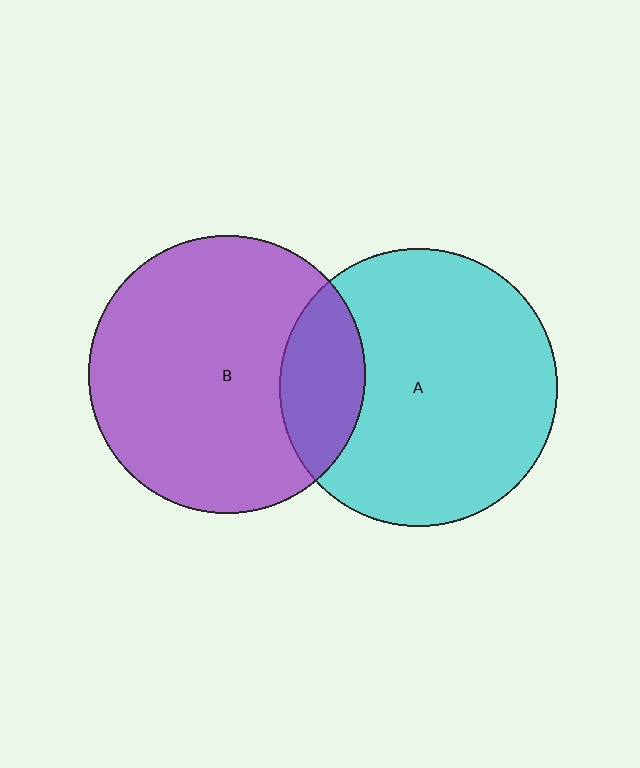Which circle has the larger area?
Circle A (cyan).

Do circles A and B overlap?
Yes.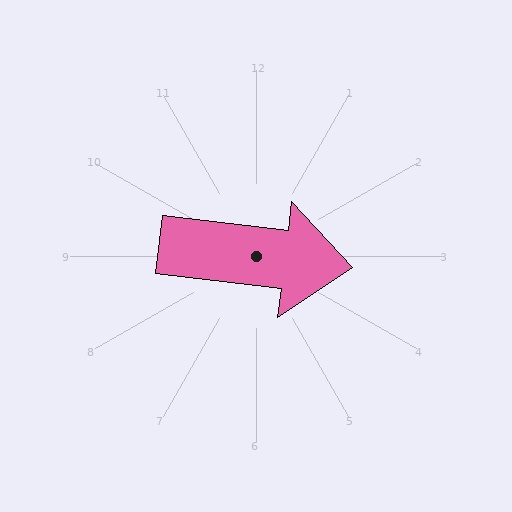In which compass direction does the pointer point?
East.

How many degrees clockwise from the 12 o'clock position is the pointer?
Approximately 97 degrees.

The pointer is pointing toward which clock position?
Roughly 3 o'clock.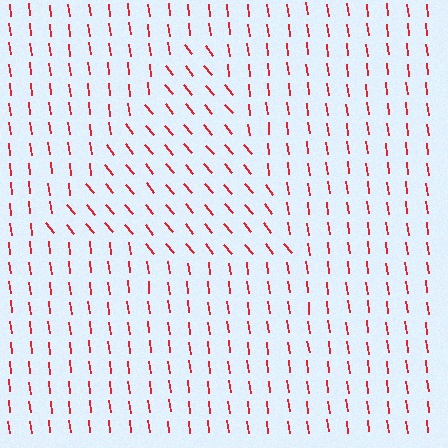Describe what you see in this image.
The image is filled with small red line segments. A triangle region in the image has lines oriented differently from the surrounding lines, creating a visible texture boundary.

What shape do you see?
I see a triangle.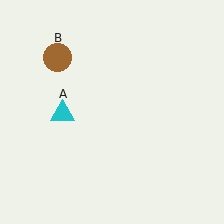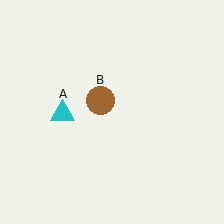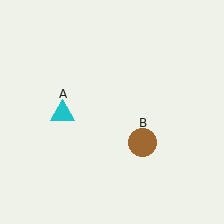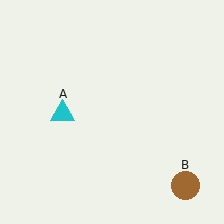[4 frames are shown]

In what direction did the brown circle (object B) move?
The brown circle (object B) moved down and to the right.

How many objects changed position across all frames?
1 object changed position: brown circle (object B).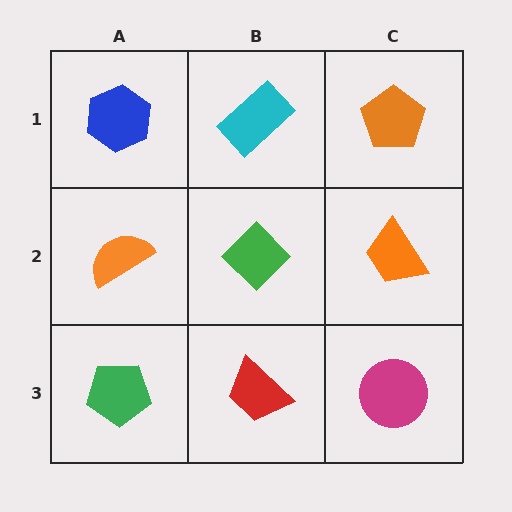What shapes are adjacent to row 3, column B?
A green diamond (row 2, column B), a green pentagon (row 3, column A), a magenta circle (row 3, column C).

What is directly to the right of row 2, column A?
A green diamond.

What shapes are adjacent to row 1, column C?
An orange trapezoid (row 2, column C), a cyan rectangle (row 1, column B).